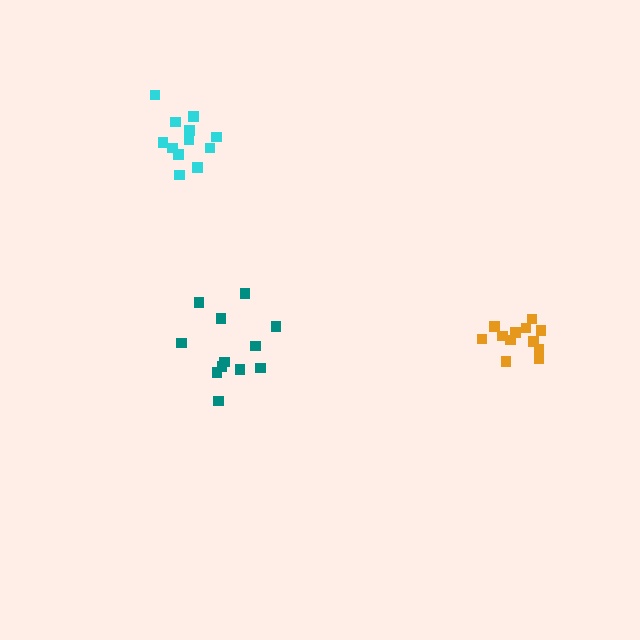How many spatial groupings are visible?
There are 3 spatial groupings.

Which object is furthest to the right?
The orange cluster is rightmost.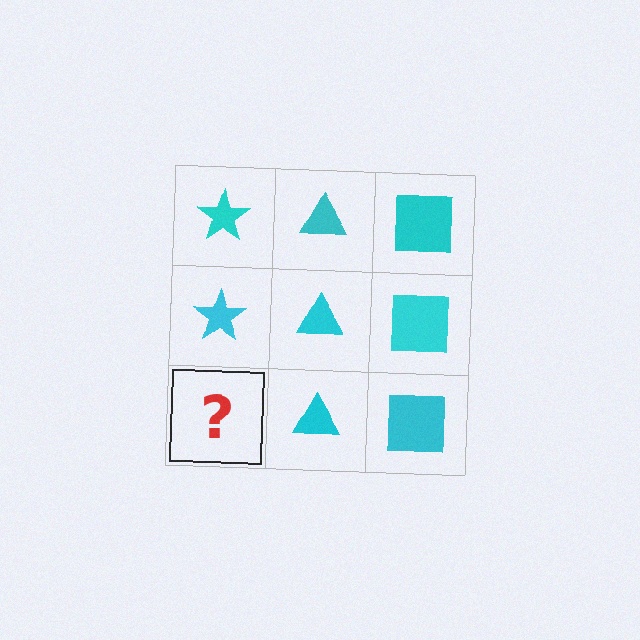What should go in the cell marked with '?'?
The missing cell should contain a cyan star.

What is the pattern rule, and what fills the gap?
The rule is that each column has a consistent shape. The gap should be filled with a cyan star.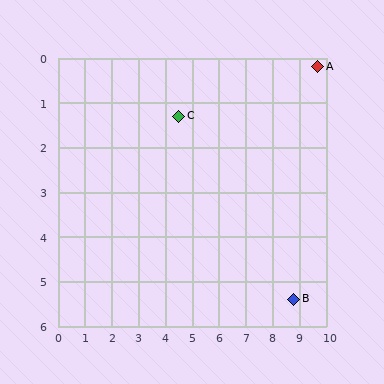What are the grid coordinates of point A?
Point A is at approximately (9.7, 0.2).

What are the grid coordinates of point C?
Point C is at approximately (4.5, 1.3).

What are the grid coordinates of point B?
Point B is at approximately (8.8, 5.4).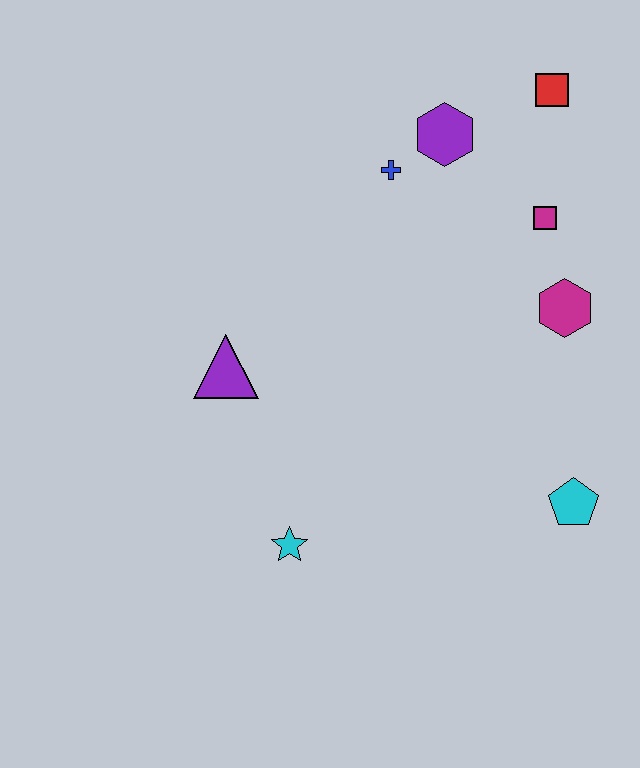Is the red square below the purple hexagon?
No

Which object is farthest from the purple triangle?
The red square is farthest from the purple triangle.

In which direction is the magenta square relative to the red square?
The magenta square is below the red square.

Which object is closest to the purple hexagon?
The blue cross is closest to the purple hexagon.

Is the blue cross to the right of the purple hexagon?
No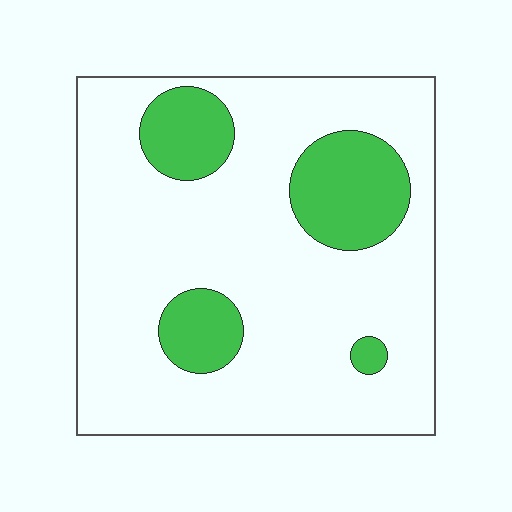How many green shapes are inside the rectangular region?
4.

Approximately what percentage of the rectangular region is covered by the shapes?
Approximately 20%.